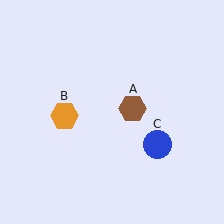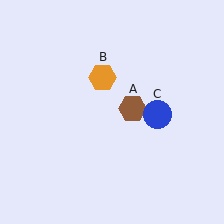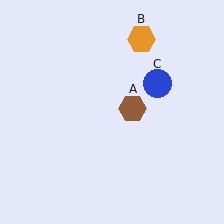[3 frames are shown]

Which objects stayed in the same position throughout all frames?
Brown hexagon (object A) remained stationary.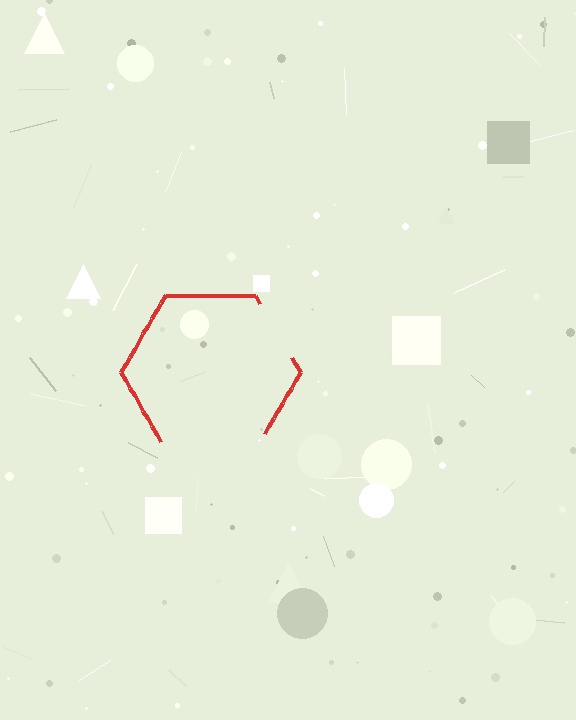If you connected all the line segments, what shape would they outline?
They would outline a hexagon.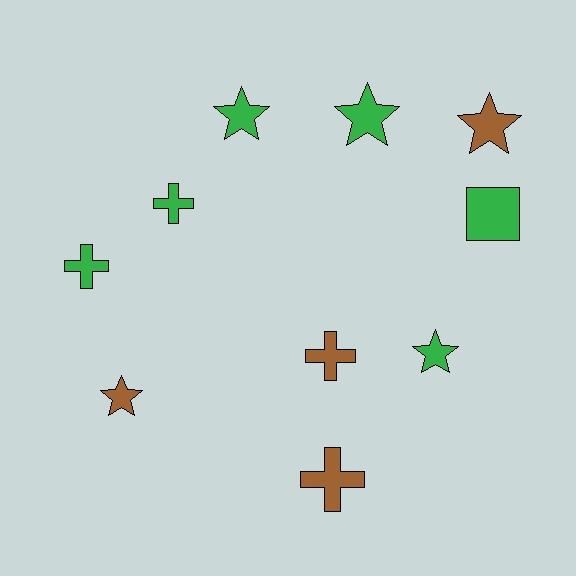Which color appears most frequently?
Green, with 6 objects.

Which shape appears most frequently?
Star, with 5 objects.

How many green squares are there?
There is 1 green square.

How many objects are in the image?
There are 10 objects.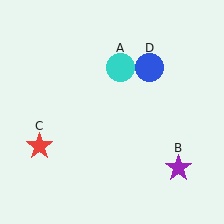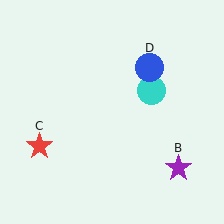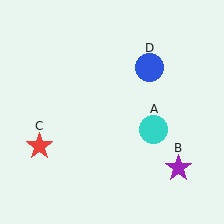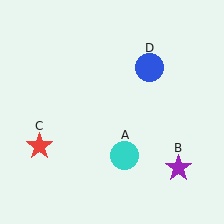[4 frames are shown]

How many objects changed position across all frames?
1 object changed position: cyan circle (object A).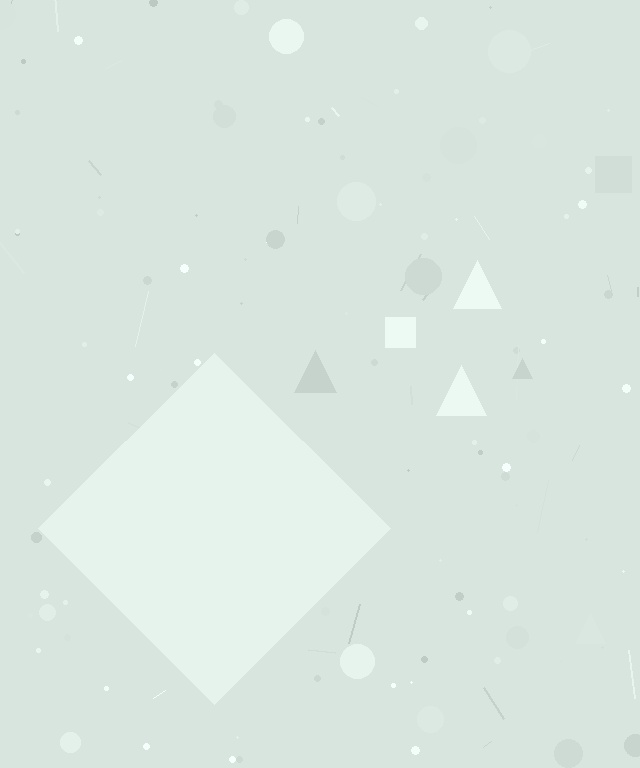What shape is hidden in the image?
A diamond is hidden in the image.